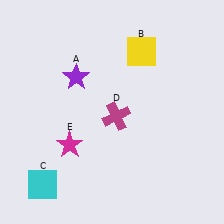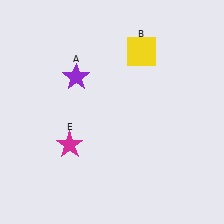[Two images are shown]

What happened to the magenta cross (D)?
The magenta cross (D) was removed in Image 2. It was in the bottom-right area of Image 1.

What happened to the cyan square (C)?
The cyan square (C) was removed in Image 2. It was in the bottom-left area of Image 1.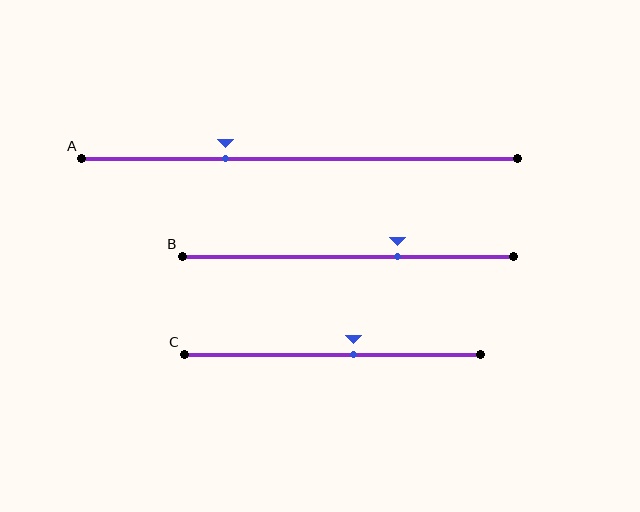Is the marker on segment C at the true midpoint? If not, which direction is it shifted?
No, the marker on segment C is shifted to the right by about 7% of the segment length.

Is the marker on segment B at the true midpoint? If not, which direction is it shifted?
No, the marker on segment B is shifted to the right by about 15% of the segment length.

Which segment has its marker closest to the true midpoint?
Segment C has its marker closest to the true midpoint.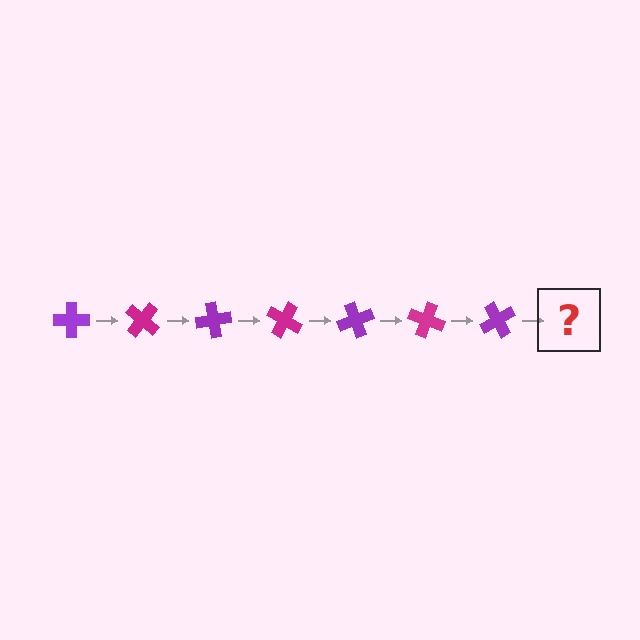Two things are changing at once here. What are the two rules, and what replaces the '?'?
The two rules are that it rotates 40 degrees each step and the color cycles through purple and magenta. The '?' should be a magenta cross, rotated 280 degrees from the start.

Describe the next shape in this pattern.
It should be a magenta cross, rotated 280 degrees from the start.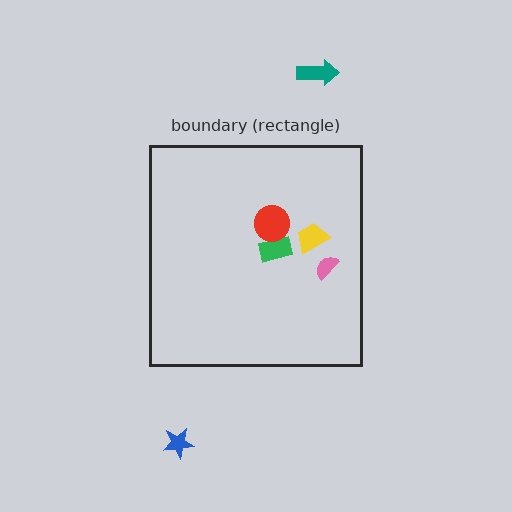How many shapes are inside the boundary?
4 inside, 2 outside.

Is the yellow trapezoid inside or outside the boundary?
Inside.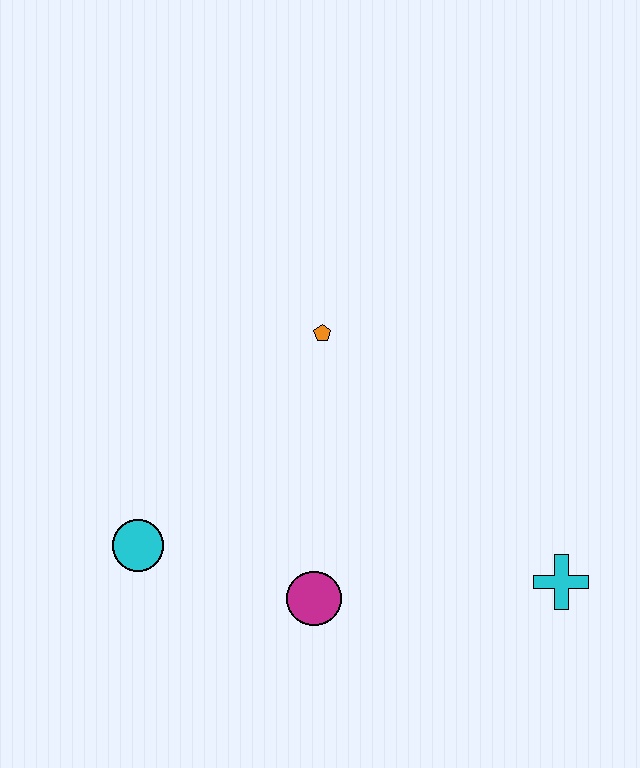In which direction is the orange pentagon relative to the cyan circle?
The orange pentagon is above the cyan circle.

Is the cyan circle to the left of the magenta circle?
Yes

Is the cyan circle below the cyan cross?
No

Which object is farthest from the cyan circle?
The cyan cross is farthest from the cyan circle.